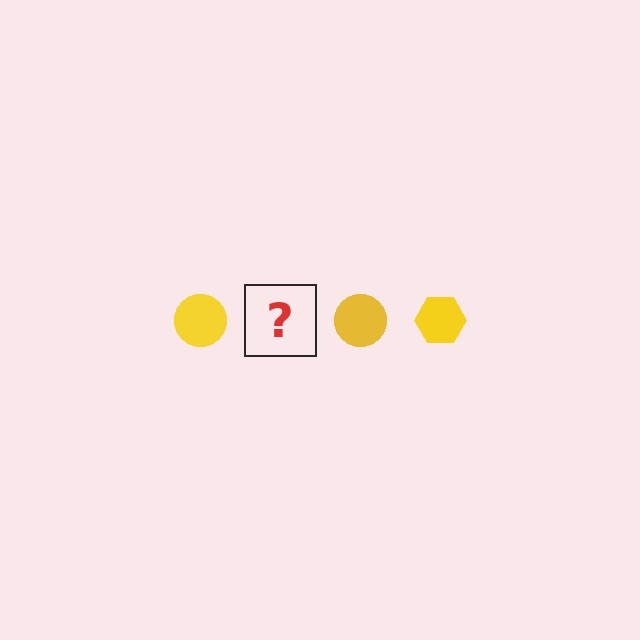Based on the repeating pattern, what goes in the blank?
The blank should be a yellow hexagon.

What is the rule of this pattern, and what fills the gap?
The rule is that the pattern cycles through circle, hexagon shapes in yellow. The gap should be filled with a yellow hexagon.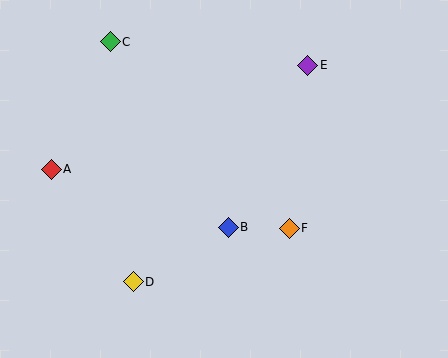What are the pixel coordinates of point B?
Point B is at (228, 227).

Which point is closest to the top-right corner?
Point E is closest to the top-right corner.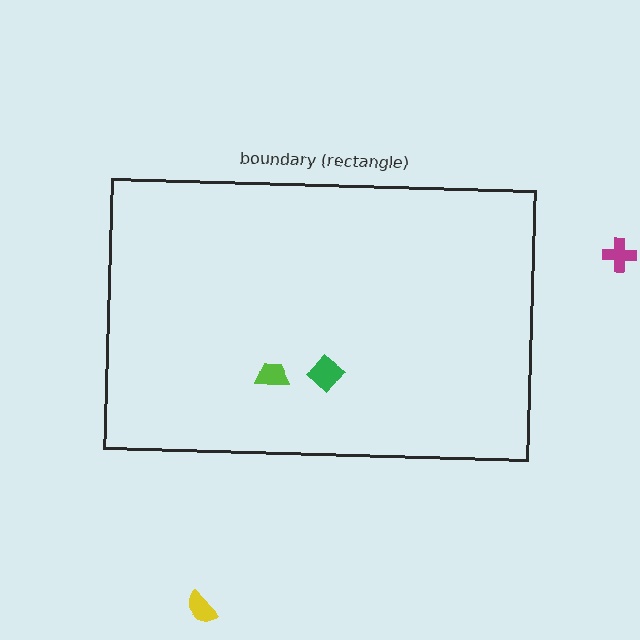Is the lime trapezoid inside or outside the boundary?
Inside.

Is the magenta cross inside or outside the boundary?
Outside.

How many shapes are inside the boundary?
2 inside, 2 outside.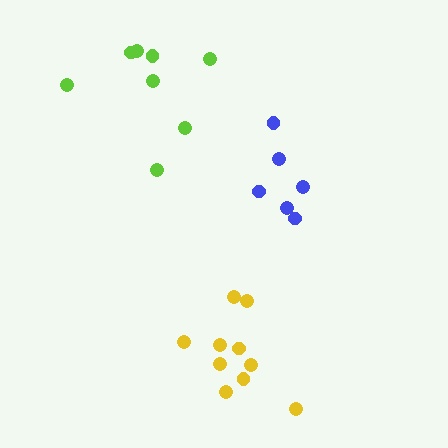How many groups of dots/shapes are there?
There are 3 groups.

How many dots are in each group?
Group 1: 6 dots, Group 2: 8 dots, Group 3: 10 dots (24 total).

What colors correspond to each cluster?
The clusters are colored: blue, lime, yellow.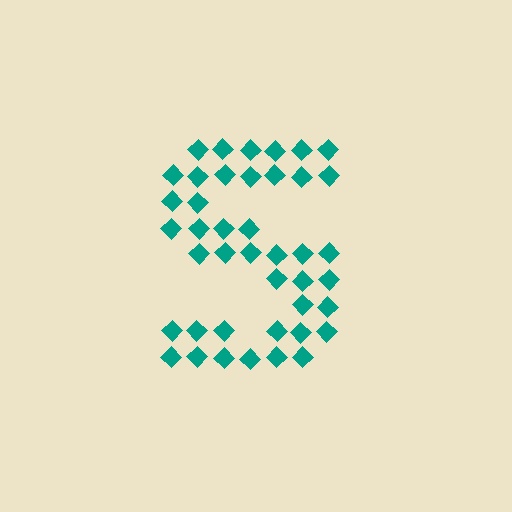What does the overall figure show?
The overall figure shows the letter S.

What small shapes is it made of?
It is made of small diamonds.